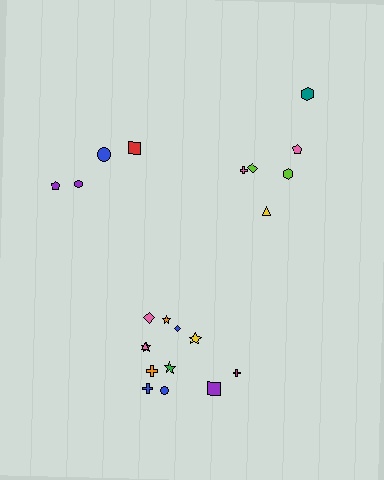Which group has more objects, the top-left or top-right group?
The top-right group.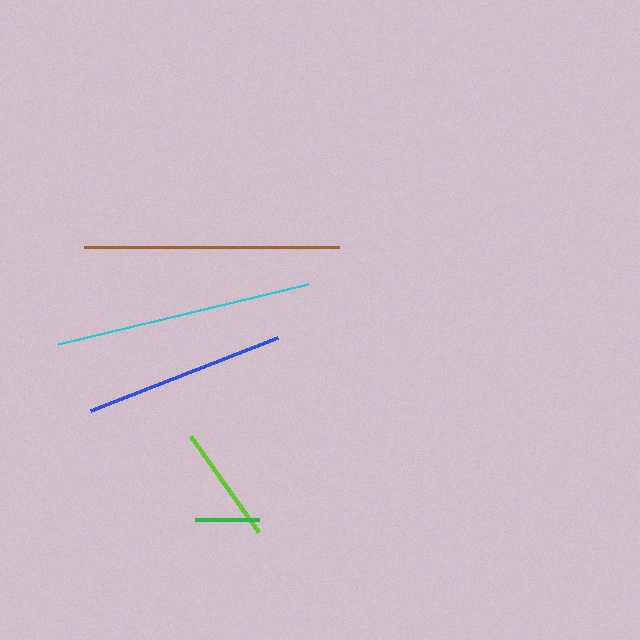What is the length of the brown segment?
The brown segment is approximately 255 pixels long.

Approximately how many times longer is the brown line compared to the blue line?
The brown line is approximately 1.3 times the length of the blue line.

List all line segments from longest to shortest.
From longest to shortest: cyan, brown, blue, lime, green.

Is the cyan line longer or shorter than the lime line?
The cyan line is longer than the lime line.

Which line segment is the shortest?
The green line is the shortest at approximately 64 pixels.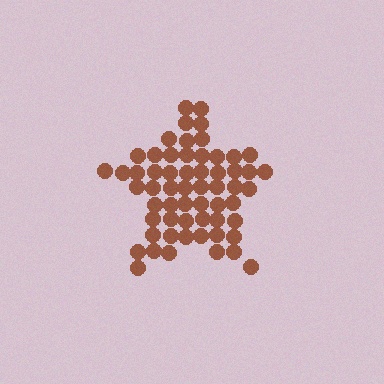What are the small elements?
The small elements are circles.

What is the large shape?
The large shape is a star.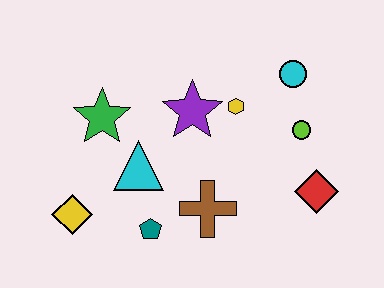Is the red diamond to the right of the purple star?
Yes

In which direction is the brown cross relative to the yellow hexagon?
The brown cross is below the yellow hexagon.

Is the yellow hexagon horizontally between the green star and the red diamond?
Yes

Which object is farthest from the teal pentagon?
The cyan circle is farthest from the teal pentagon.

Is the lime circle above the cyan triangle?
Yes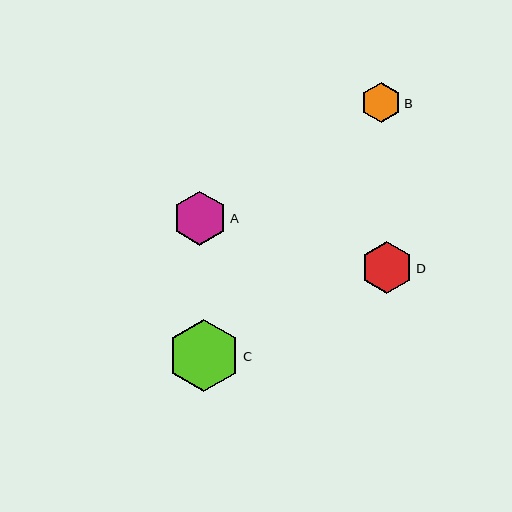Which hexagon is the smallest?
Hexagon B is the smallest with a size of approximately 40 pixels.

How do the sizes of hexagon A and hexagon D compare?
Hexagon A and hexagon D are approximately the same size.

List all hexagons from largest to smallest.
From largest to smallest: C, A, D, B.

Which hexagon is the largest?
Hexagon C is the largest with a size of approximately 72 pixels.